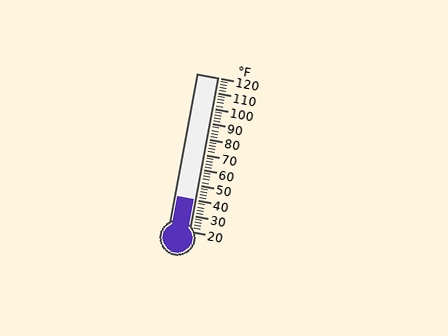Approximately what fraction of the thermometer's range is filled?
The thermometer is filled to approximately 20% of its range.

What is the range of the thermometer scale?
The thermometer scale ranges from 20°F to 120°F.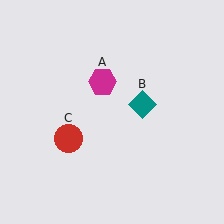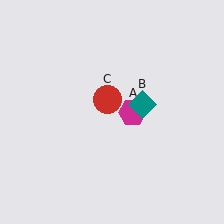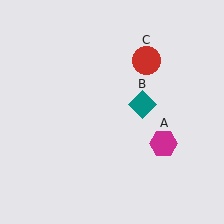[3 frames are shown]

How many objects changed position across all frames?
2 objects changed position: magenta hexagon (object A), red circle (object C).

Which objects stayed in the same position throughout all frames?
Teal diamond (object B) remained stationary.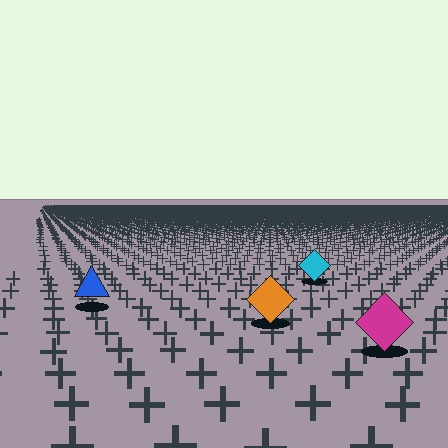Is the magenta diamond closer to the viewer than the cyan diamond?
Yes. The magenta diamond is closer — you can tell from the texture gradient: the ground texture is coarser near it.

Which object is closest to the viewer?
The magenta diamond is closest. The texture marks near it are larger and more spread out.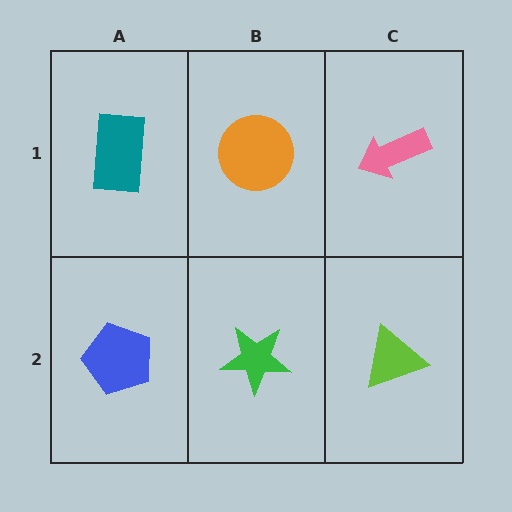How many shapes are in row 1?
3 shapes.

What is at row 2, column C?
A lime triangle.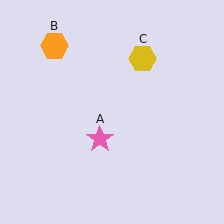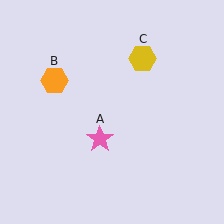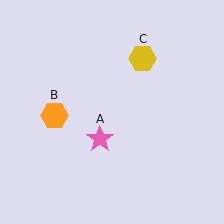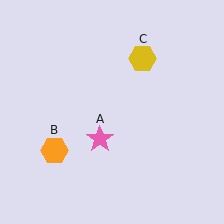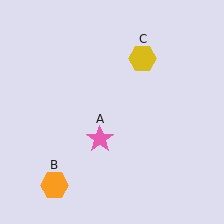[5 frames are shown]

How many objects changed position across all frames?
1 object changed position: orange hexagon (object B).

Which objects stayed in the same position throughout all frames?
Pink star (object A) and yellow hexagon (object C) remained stationary.